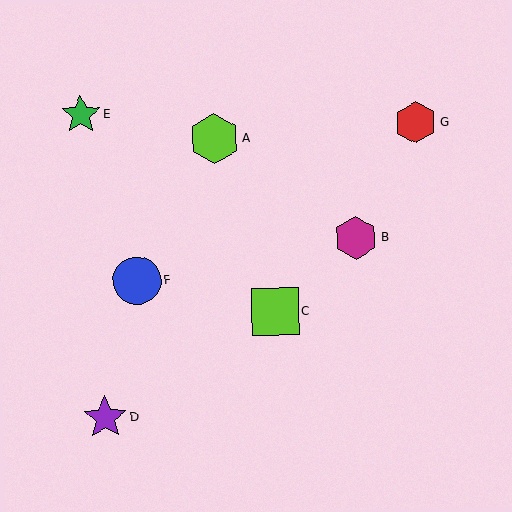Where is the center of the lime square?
The center of the lime square is at (275, 312).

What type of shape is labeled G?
Shape G is a red hexagon.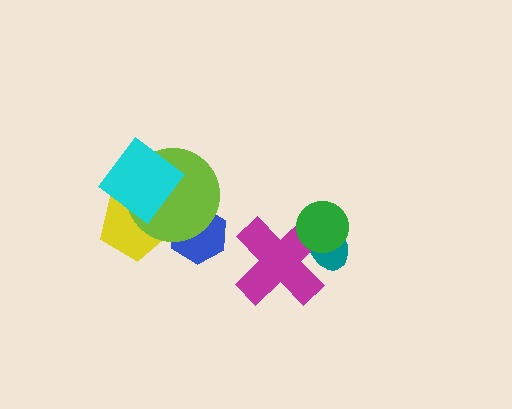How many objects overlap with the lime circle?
3 objects overlap with the lime circle.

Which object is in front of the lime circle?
The cyan diamond is in front of the lime circle.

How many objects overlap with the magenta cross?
2 objects overlap with the magenta cross.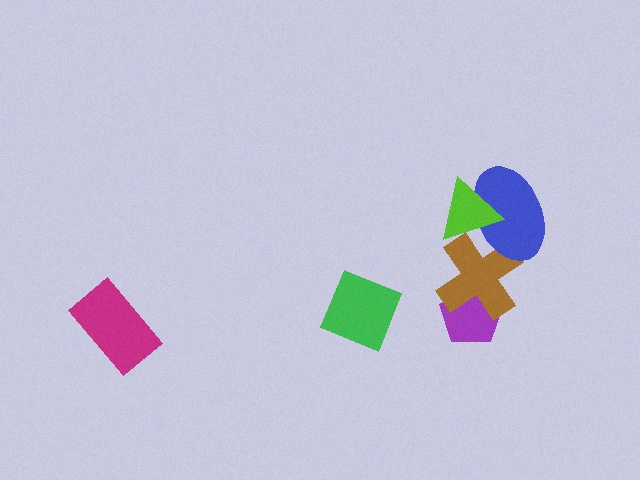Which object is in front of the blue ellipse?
The lime triangle is in front of the blue ellipse.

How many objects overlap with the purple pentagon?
1 object overlaps with the purple pentagon.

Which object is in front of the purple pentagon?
The brown cross is in front of the purple pentagon.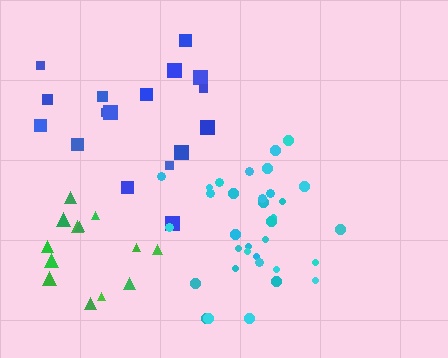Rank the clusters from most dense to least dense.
cyan, green, blue.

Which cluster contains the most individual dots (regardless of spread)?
Cyan (34).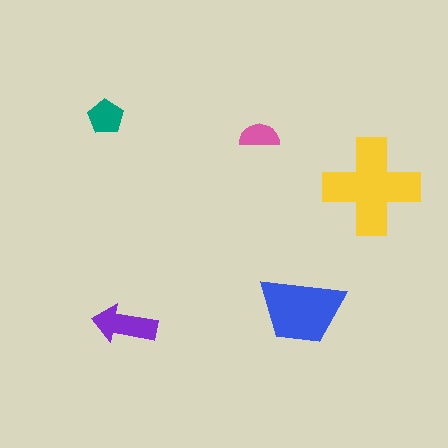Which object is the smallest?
The pink semicircle.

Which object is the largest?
The yellow cross.